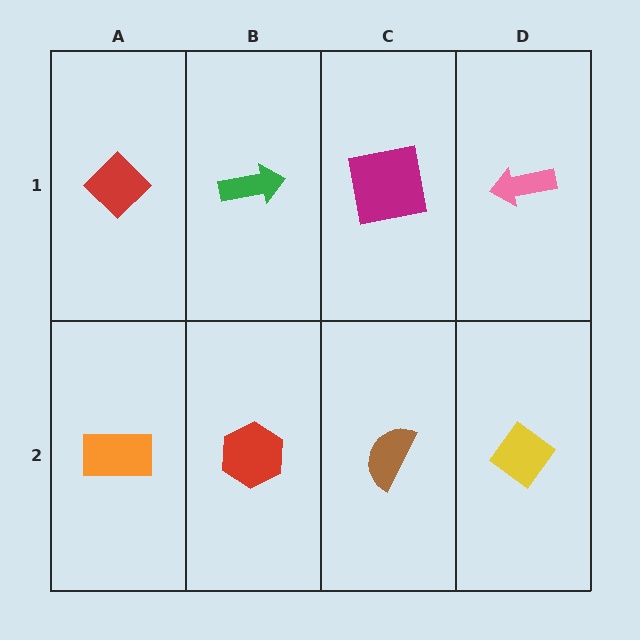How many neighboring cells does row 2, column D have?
2.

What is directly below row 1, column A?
An orange rectangle.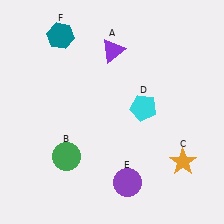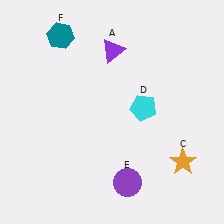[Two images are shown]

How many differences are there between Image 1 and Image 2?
There is 1 difference between the two images.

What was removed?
The green circle (B) was removed in Image 2.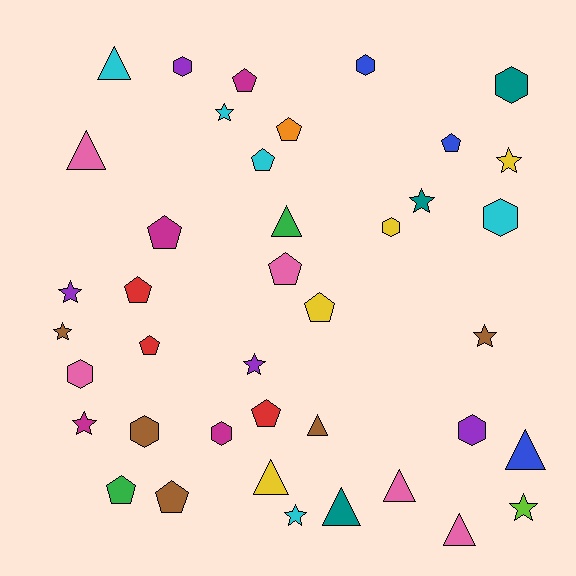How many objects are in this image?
There are 40 objects.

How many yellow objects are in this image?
There are 4 yellow objects.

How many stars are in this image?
There are 10 stars.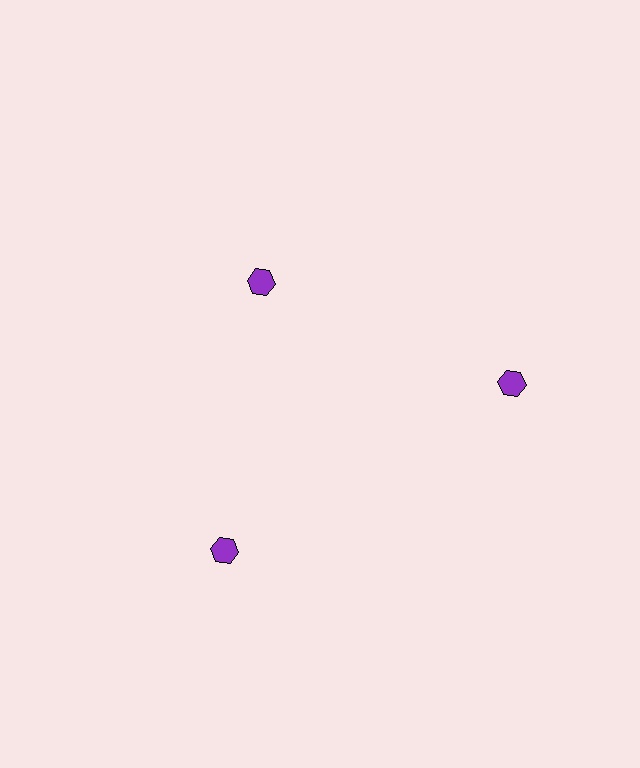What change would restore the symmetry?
The symmetry would be restored by moving it outward, back onto the ring so that all 3 hexagons sit at equal angles and equal distance from the center.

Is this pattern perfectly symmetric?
No. The 3 purple hexagons are arranged in a ring, but one element near the 11 o'clock position is pulled inward toward the center, breaking the 3-fold rotational symmetry.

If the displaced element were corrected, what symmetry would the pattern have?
It would have 3-fold rotational symmetry — the pattern would map onto itself every 120 degrees.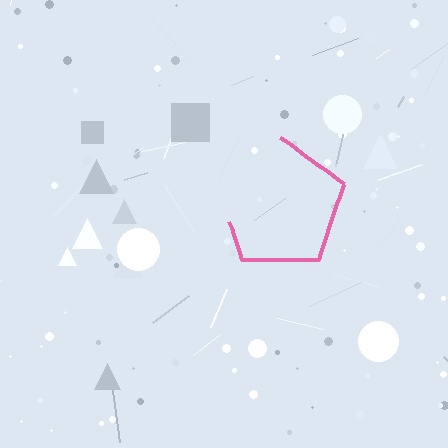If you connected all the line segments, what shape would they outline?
They would outline a pentagon.